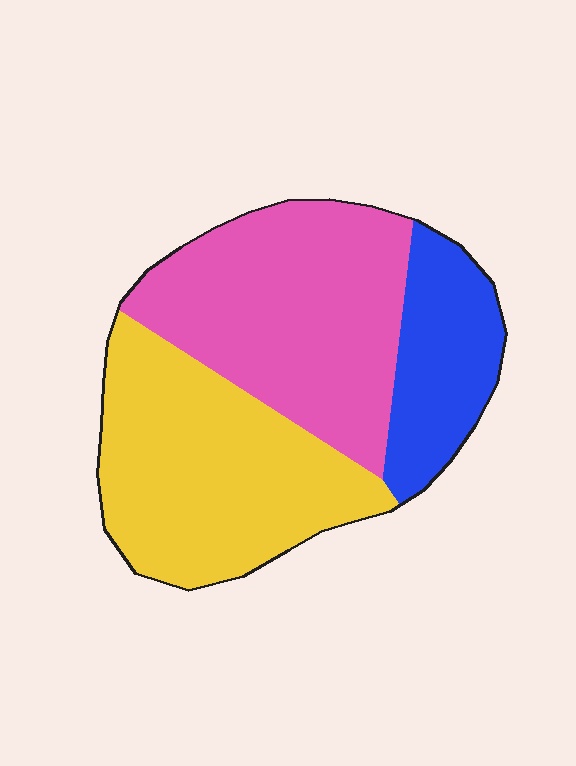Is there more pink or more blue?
Pink.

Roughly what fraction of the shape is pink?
Pink covers about 40% of the shape.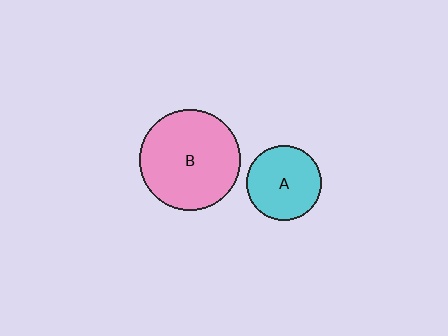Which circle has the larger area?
Circle B (pink).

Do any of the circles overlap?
No, none of the circles overlap.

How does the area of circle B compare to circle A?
Approximately 1.8 times.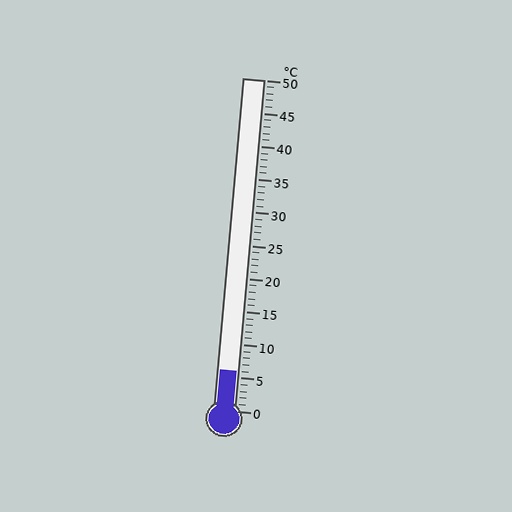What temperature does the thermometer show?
The thermometer shows approximately 6°C.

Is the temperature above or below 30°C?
The temperature is below 30°C.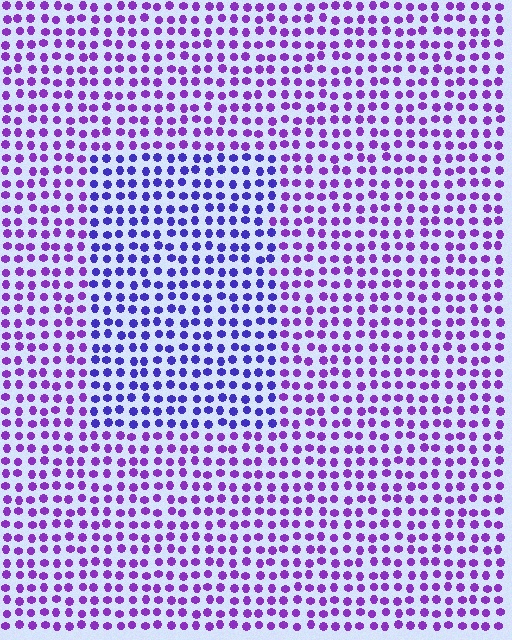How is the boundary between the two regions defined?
The boundary is defined purely by a slight shift in hue (about 32 degrees). Spacing, size, and orientation are identical on both sides.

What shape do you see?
I see a rectangle.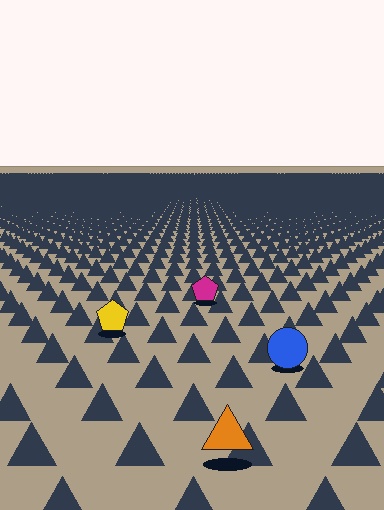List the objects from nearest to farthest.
From nearest to farthest: the orange triangle, the blue circle, the yellow pentagon, the magenta pentagon.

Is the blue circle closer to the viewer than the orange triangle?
No. The orange triangle is closer — you can tell from the texture gradient: the ground texture is coarser near it.